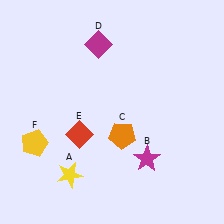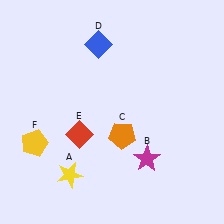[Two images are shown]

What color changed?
The diamond (D) changed from magenta in Image 1 to blue in Image 2.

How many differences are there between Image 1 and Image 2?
There is 1 difference between the two images.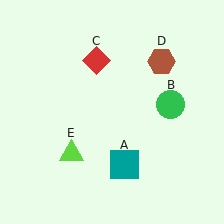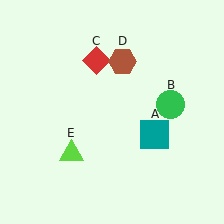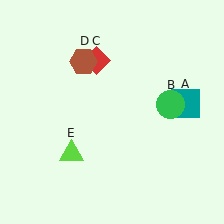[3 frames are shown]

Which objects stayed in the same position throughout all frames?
Green circle (object B) and red diamond (object C) and lime triangle (object E) remained stationary.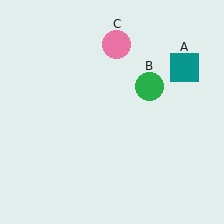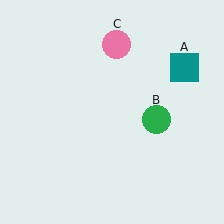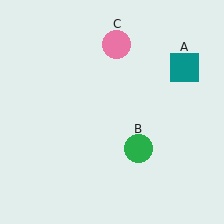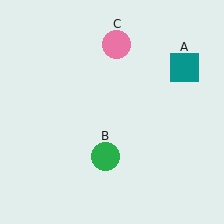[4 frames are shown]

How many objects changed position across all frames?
1 object changed position: green circle (object B).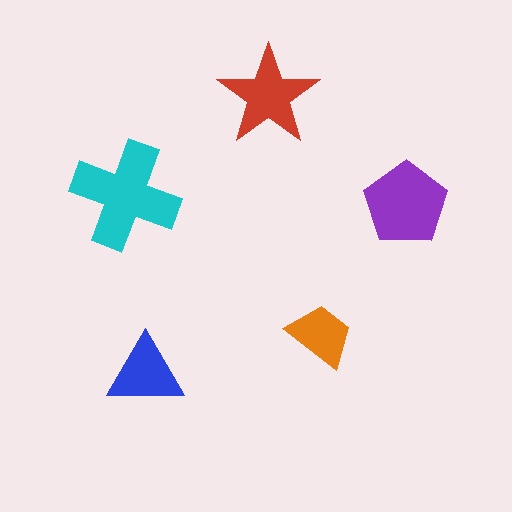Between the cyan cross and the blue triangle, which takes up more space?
The cyan cross.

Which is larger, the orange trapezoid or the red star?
The red star.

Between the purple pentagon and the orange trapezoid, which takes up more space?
The purple pentagon.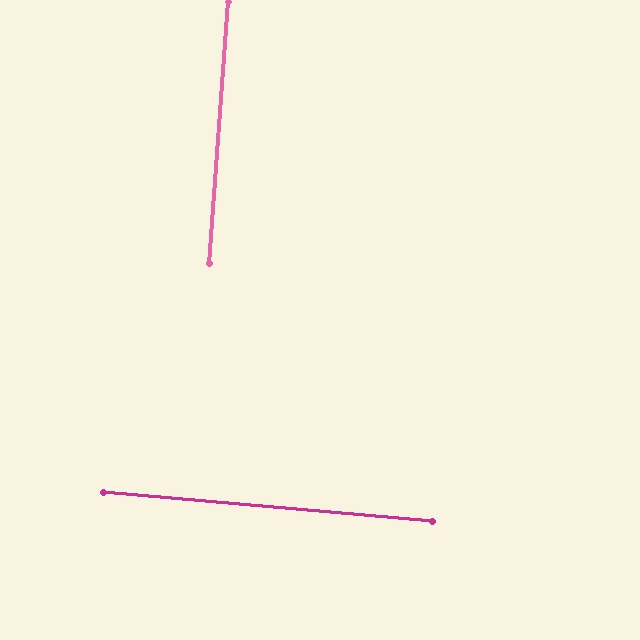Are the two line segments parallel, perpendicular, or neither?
Perpendicular — they meet at approximately 89°.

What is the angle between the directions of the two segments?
Approximately 89 degrees.